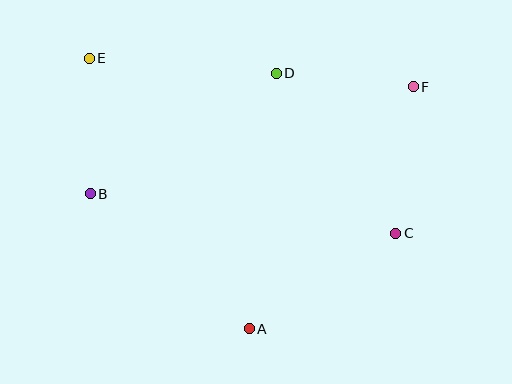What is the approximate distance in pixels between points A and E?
The distance between A and E is approximately 314 pixels.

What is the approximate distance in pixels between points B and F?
The distance between B and F is approximately 340 pixels.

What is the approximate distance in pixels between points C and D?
The distance between C and D is approximately 200 pixels.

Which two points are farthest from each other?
Points C and E are farthest from each other.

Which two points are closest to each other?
Points B and E are closest to each other.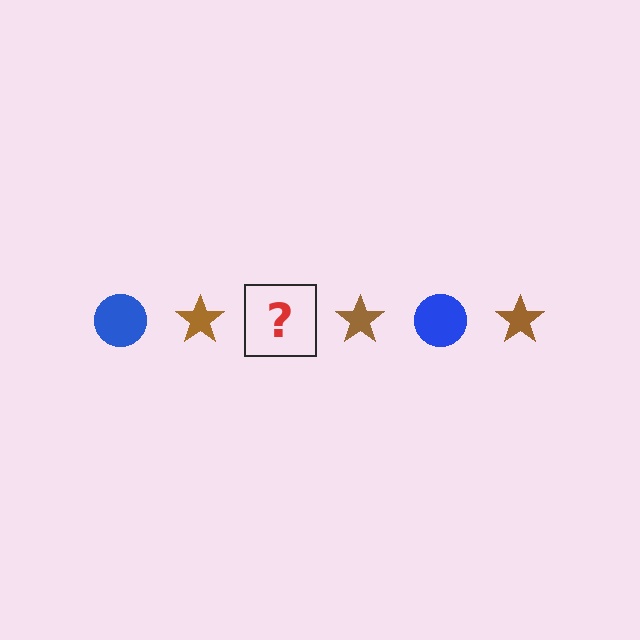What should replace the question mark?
The question mark should be replaced with a blue circle.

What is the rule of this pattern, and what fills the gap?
The rule is that the pattern alternates between blue circle and brown star. The gap should be filled with a blue circle.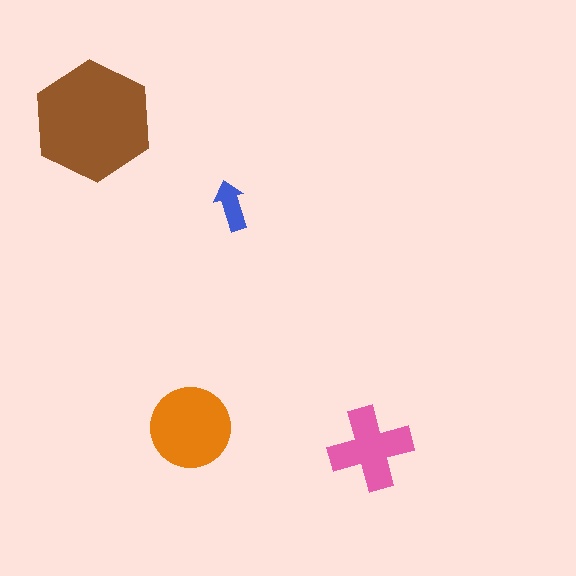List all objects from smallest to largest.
The blue arrow, the pink cross, the orange circle, the brown hexagon.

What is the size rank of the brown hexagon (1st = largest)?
1st.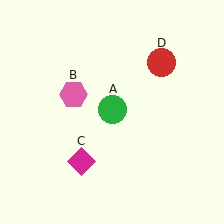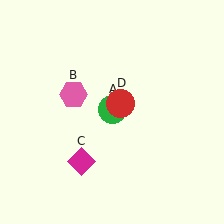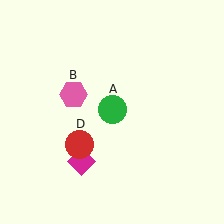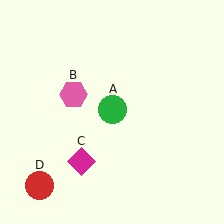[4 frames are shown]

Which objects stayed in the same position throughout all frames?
Green circle (object A) and pink hexagon (object B) and magenta diamond (object C) remained stationary.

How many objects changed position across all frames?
1 object changed position: red circle (object D).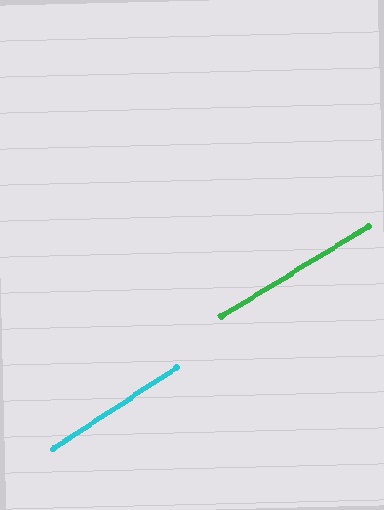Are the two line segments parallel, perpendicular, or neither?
Parallel — their directions differ by only 1.7°.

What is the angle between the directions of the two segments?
Approximately 2 degrees.